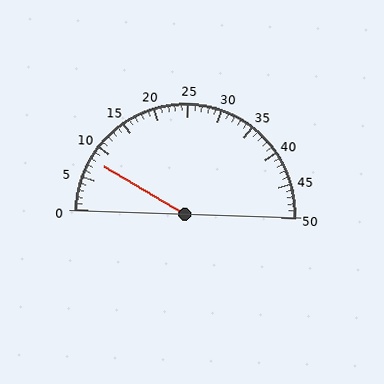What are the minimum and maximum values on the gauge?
The gauge ranges from 0 to 50.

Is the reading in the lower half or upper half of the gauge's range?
The reading is in the lower half of the range (0 to 50).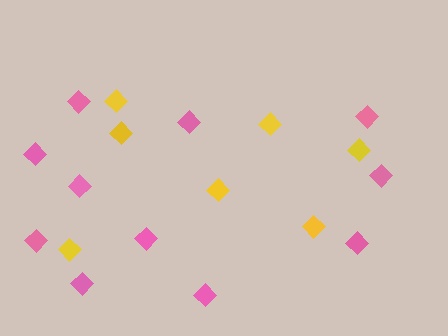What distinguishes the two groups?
There are 2 groups: one group of yellow diamonds (7) and one group of pink diamonds (11).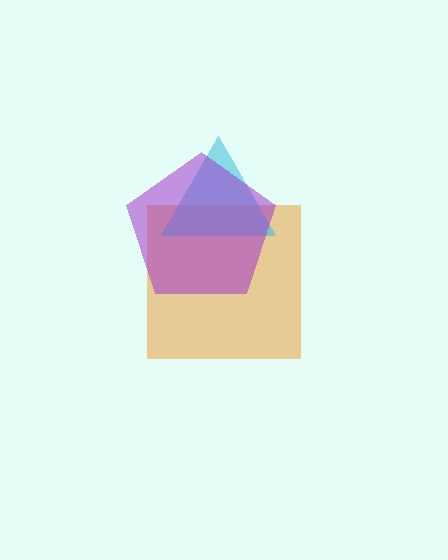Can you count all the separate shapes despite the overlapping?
Yes, there are 3 separate shapes.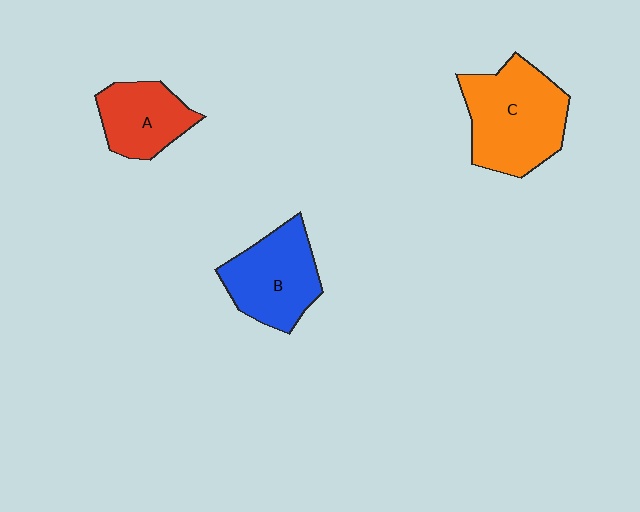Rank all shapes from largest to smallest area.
From largest to smallest: C (orange), B (blue), A (red).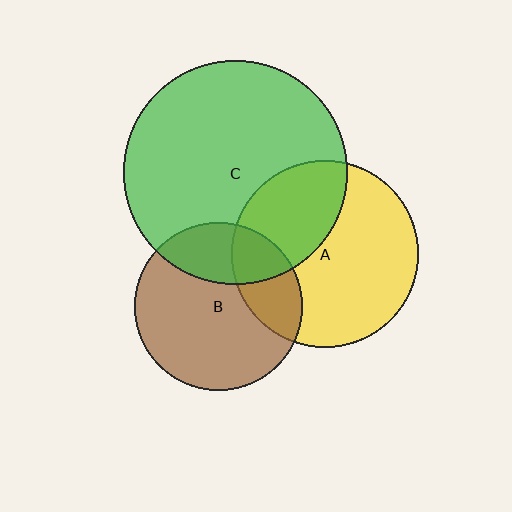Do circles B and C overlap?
Yes.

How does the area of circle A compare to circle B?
Approximately 1.2 times.